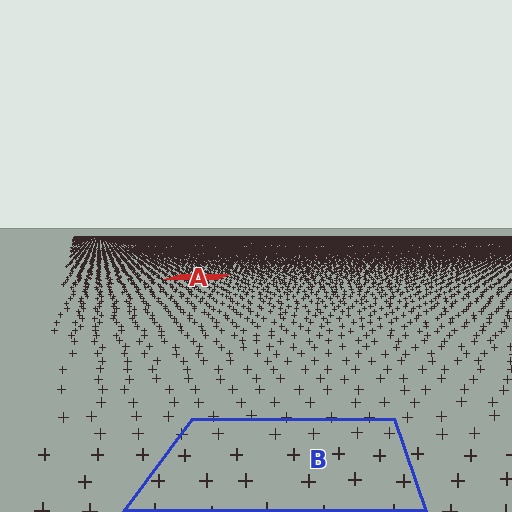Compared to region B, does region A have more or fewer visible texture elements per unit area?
Region A has more texture elements per unit area — they are packed more densely because it is farther away.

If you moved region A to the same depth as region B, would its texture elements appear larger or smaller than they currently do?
They would appear larger. At a closer depth, the same texture elements are projected at a bigger on-screen size.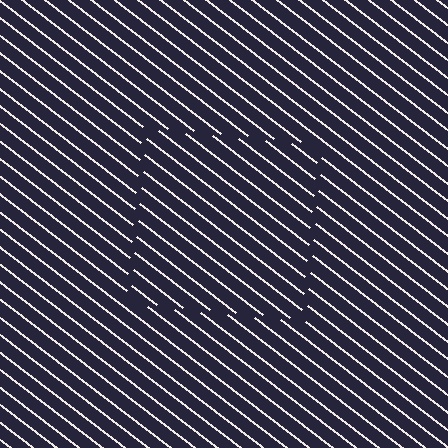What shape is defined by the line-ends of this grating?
An illusory square. The interior of the shape contains the same grating, shifted by half a period — the contour is defined by the phase discontinuity where line-ends from the inner and outer gratings abut.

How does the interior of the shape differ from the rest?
The interior of the shape contains the same grating, shifted by half a period — the contour is defined by the phase discontinuity where line-ends from the inner and outer gratings abut.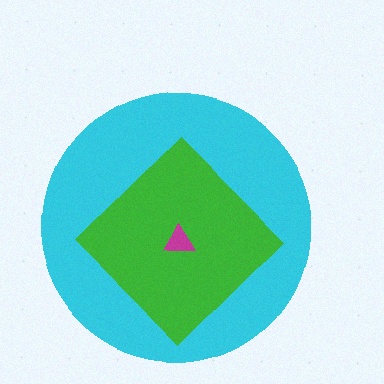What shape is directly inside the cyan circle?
The green diamond.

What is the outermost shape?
The cyan circle.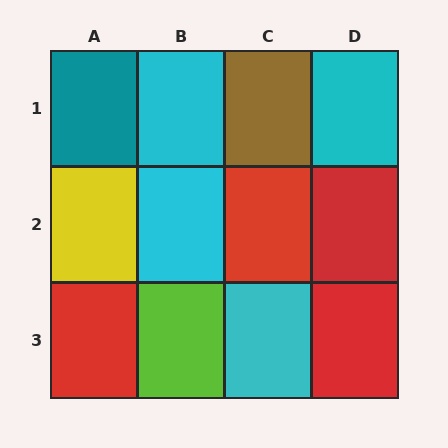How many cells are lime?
1 cell is lime.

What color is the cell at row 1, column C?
Brown.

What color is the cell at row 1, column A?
Teal.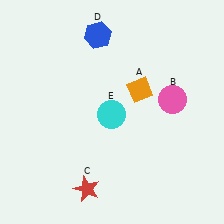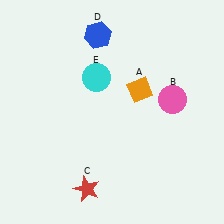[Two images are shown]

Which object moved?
The cyan circle (E) moved up.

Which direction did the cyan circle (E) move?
The cyan circle (E) moved up.